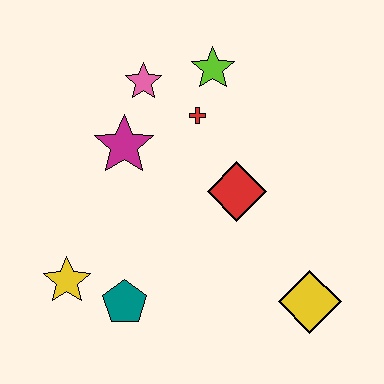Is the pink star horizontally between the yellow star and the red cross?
Yes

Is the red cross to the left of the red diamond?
Yes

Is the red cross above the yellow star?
Yes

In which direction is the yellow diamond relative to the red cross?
The yellow diamond is below the red cross.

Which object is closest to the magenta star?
The pink star is closest to the magenta star.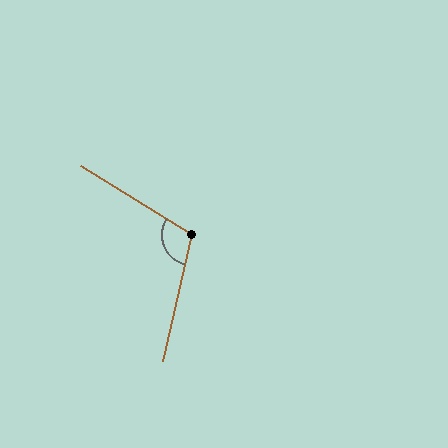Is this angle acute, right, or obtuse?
It is obtuse.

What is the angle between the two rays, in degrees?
Approximately 109 degrees.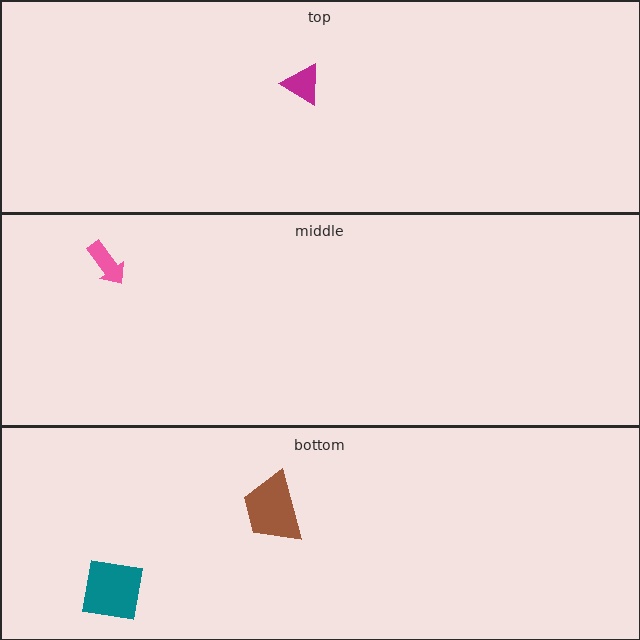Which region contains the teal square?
The bottom region.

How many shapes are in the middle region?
1.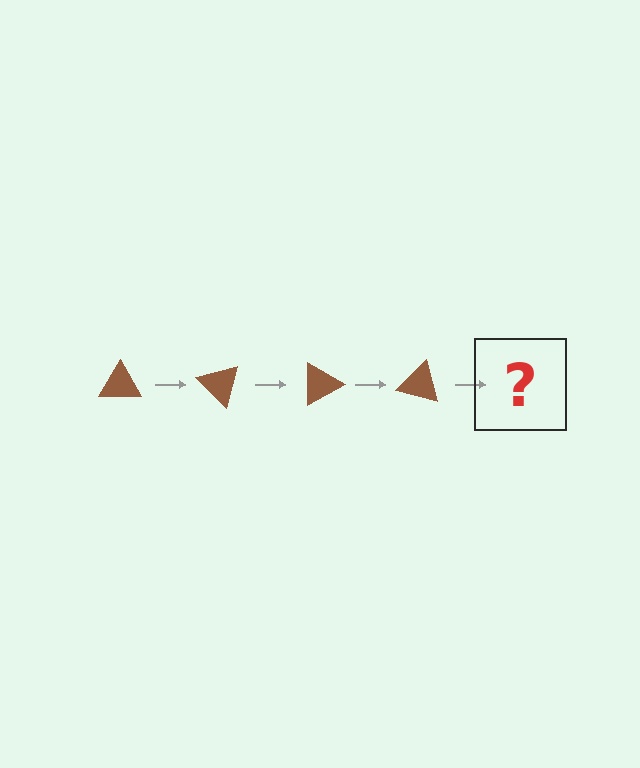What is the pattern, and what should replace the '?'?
The pattern is that the triangle rotates 45 degrees each step. The '?' should be a brown triangle rotated 180 degrees.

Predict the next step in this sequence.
The next step is a brown triangle rotated 180 degrees.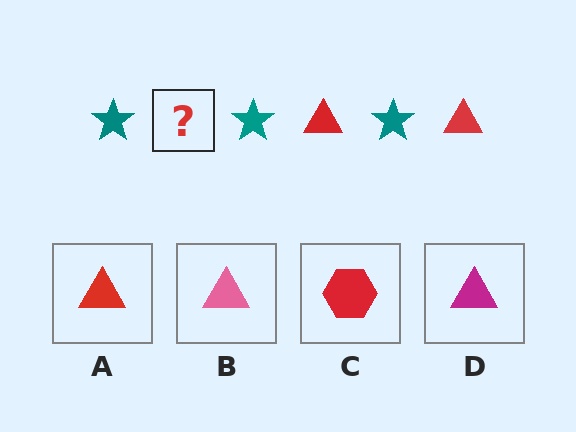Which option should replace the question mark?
Option A.